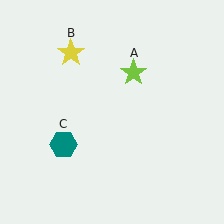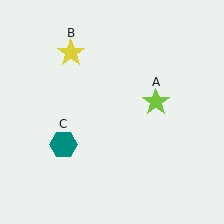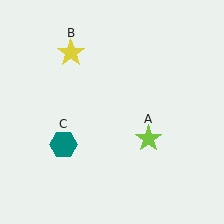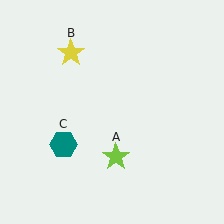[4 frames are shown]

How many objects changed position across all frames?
1 object changed position: lime star (object A).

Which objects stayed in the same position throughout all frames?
Yellow star (object B) and teal hexagon (object C) remained stationary.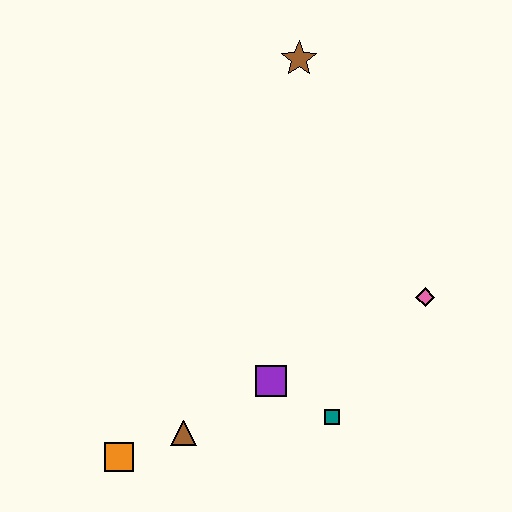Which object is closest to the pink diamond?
The teal square is closest to the pink diamond.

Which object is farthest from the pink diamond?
The orange square is farthest from the pink diamond.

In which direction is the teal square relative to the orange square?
The teal square is to the right of the orange square.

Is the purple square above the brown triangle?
Yes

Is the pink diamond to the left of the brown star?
No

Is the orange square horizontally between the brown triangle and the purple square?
No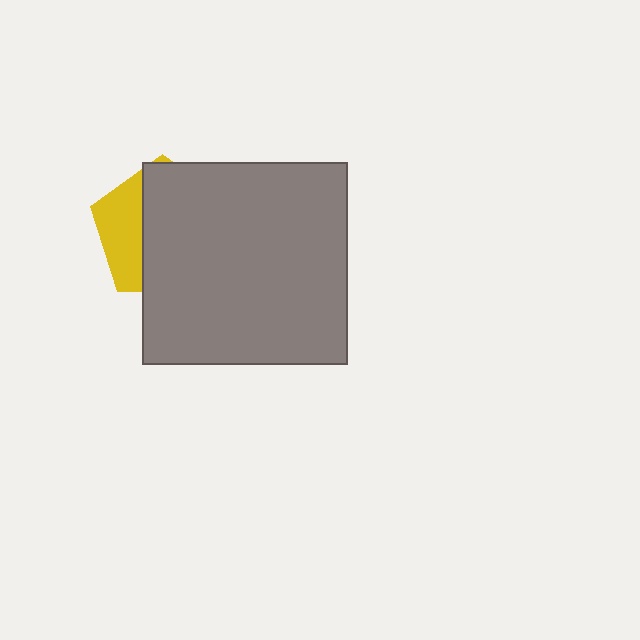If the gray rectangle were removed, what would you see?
You would see the complete yellow pentagon.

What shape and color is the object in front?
The object in front is a gray rectangle.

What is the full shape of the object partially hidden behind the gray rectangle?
The partially hidden object is a yellow pentagon.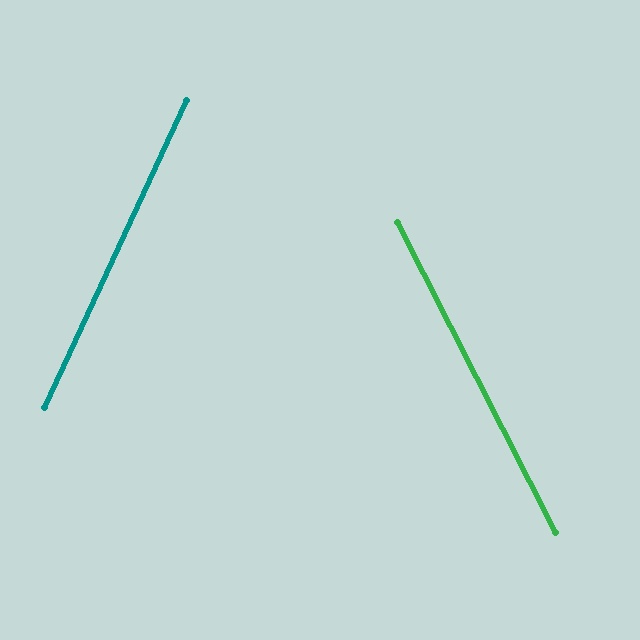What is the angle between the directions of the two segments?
Approximately 52 degrees.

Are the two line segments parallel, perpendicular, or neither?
Neither parallel nor perpendicular — they differ by about 52°.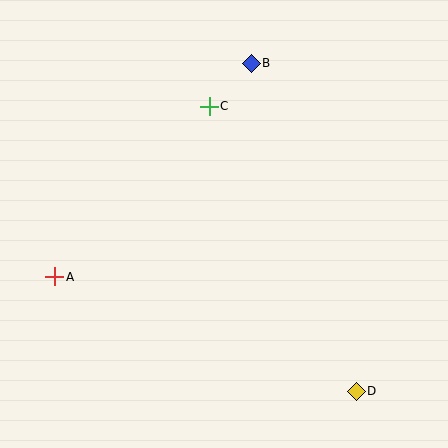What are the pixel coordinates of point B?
Point B is at (251, 63).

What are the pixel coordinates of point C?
Point C is at (209, 106).